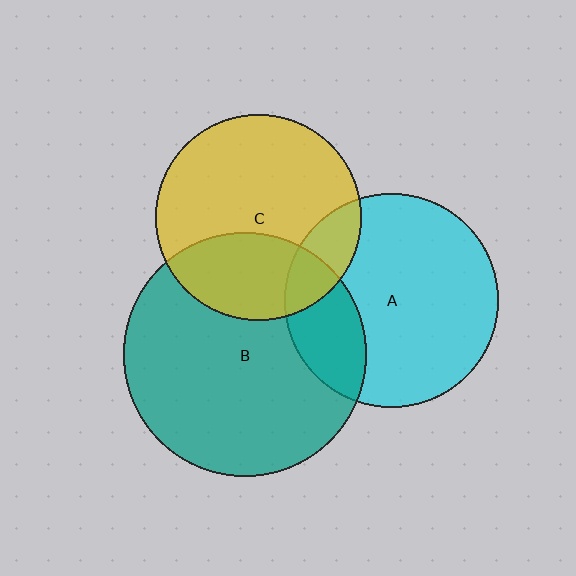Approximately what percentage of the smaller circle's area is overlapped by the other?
Approximately 30%.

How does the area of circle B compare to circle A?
Approximately 1.3 times.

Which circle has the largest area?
Circle B (teal).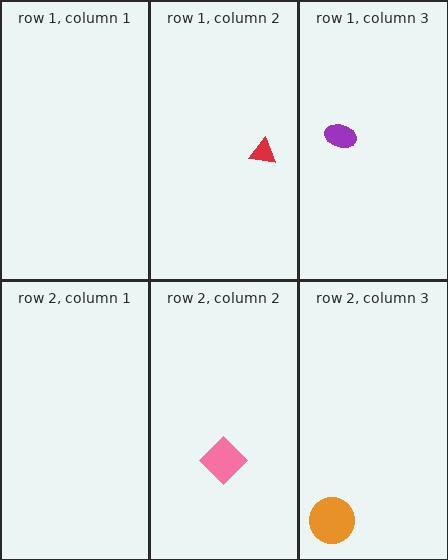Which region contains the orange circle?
The row 2, column 3 region.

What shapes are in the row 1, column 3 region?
The purple ellipse.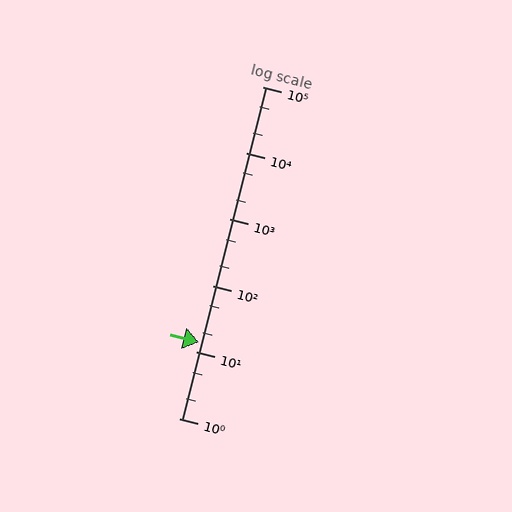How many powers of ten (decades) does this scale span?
The scale spans 5 decades, from 1 to 100000.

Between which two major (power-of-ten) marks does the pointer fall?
The pointer is between 10 and 100.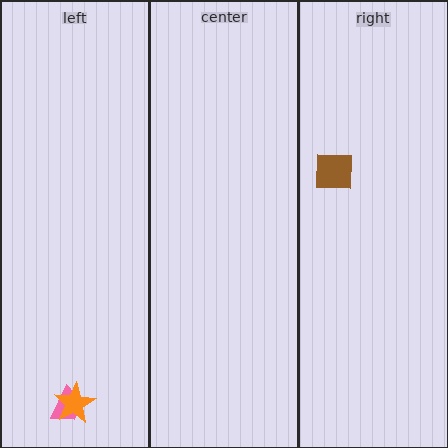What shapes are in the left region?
The pink trapezoid, the orange star.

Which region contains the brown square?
The right region.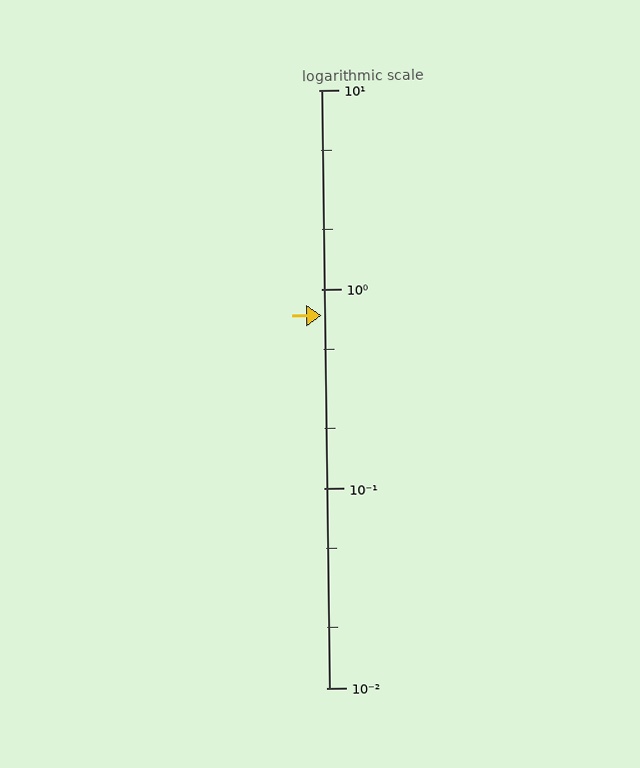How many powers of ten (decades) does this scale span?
The scale spans 3 decades, from 0.01 to 10.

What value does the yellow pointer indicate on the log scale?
The pointer indicates approximately 0.74.